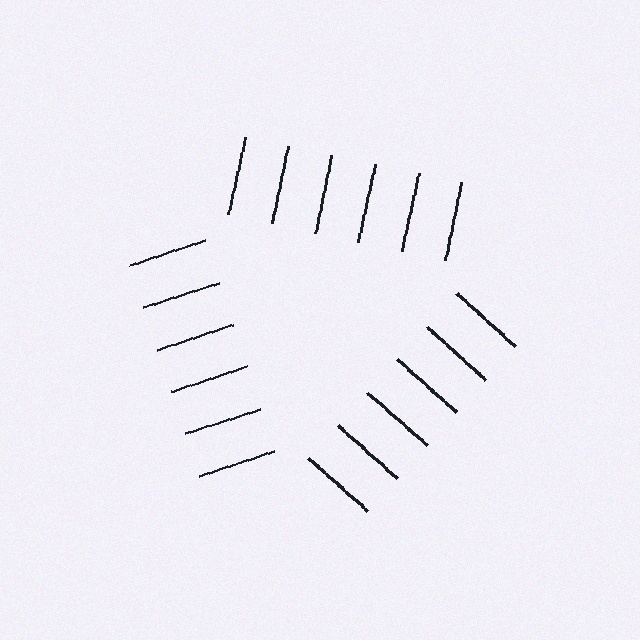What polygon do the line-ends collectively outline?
An illusory triangle — the line segments terminate on its edges but no continuous stroke is drawn.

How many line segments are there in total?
18 — 6 along each of the 3 edges.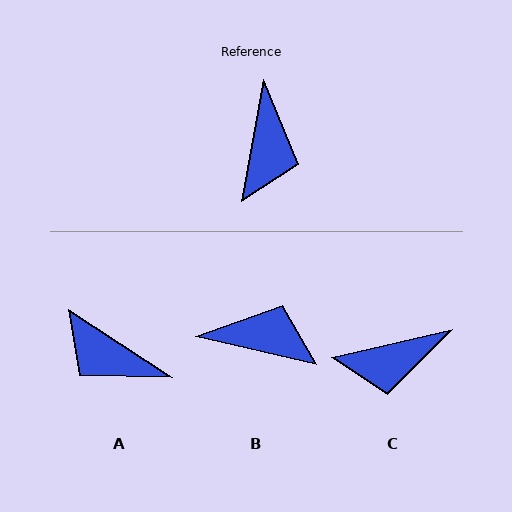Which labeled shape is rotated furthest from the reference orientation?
A, about 113 degrees away.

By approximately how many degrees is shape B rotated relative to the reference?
Approximately 87 degrees counter-clockwise.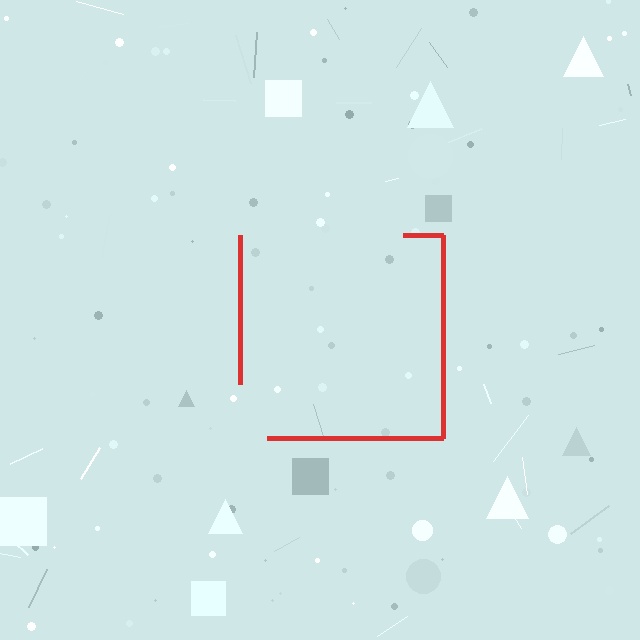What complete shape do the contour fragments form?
The contour fragments form a square.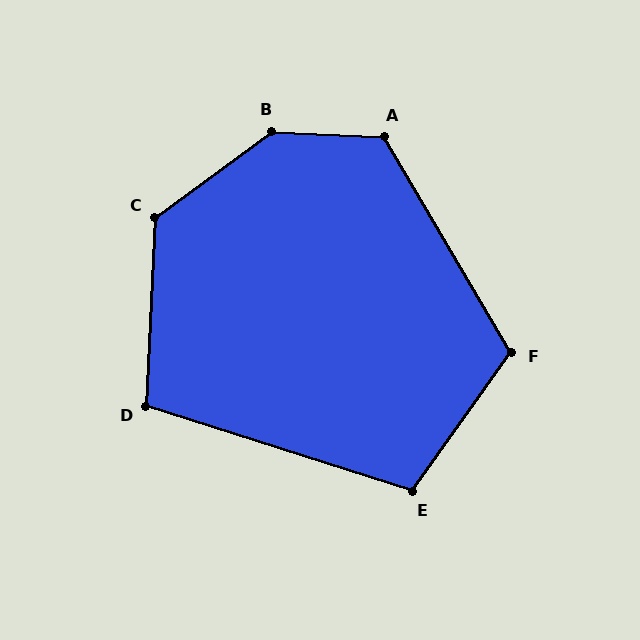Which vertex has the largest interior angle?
B, at approximately 141 degrees.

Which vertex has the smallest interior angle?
D, at approximately 105 degrees.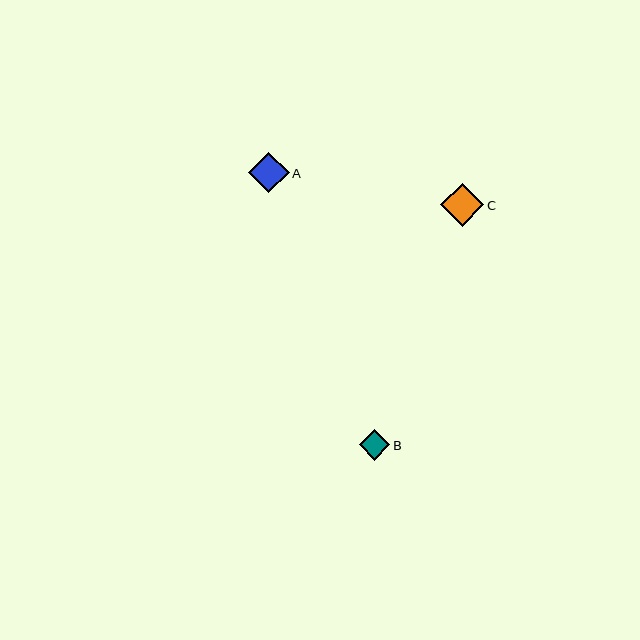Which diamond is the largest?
Diamond C is the largest with a size of approximately 43 pixels.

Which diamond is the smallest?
Diamond B is the smallest with a size of approximately 31 pixels.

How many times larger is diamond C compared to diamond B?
Diamond C is approximately 1.4 times the size of diamond B.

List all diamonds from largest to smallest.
From largest to smallest: C, A, B.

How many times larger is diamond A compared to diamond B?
Diamond A is approximately 1.3 times the size of diamond B.